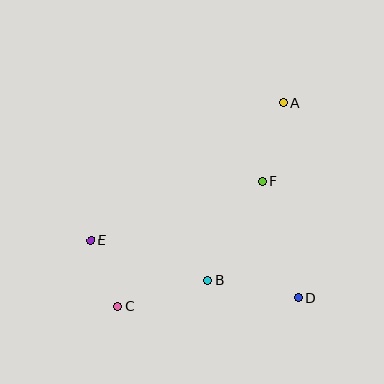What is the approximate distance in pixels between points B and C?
The distance between B and C is approximately 94 pixels.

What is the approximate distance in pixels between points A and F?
The distance between A and F is approximately 81 pixels.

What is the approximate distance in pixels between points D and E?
The distance between D and E is approximately 215 pixels.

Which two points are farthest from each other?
Points A and C are farthest from each other.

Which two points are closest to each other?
Points C and E are closest to each other.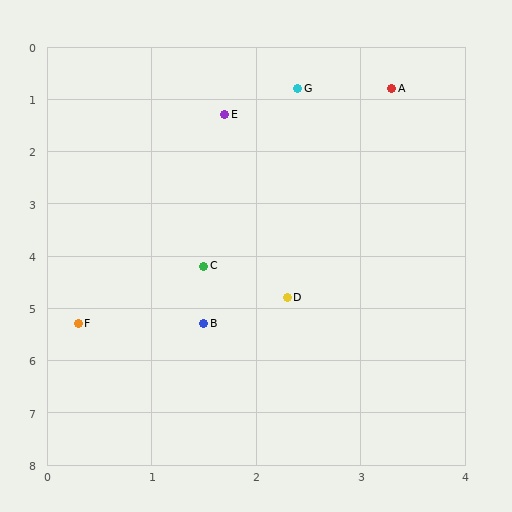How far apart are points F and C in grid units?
Points F and C are about 1.6 grid units apart.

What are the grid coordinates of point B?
Point B is at approximately (1.5, 5.3).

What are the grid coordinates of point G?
Point G is at approximately (2.4, 0.8).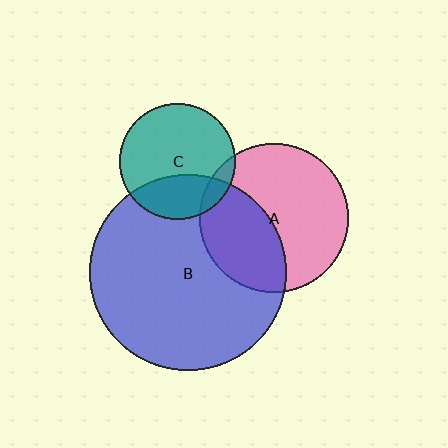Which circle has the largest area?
Circle B (blue).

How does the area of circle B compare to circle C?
Approximately 2.9 times.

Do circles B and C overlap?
Yes.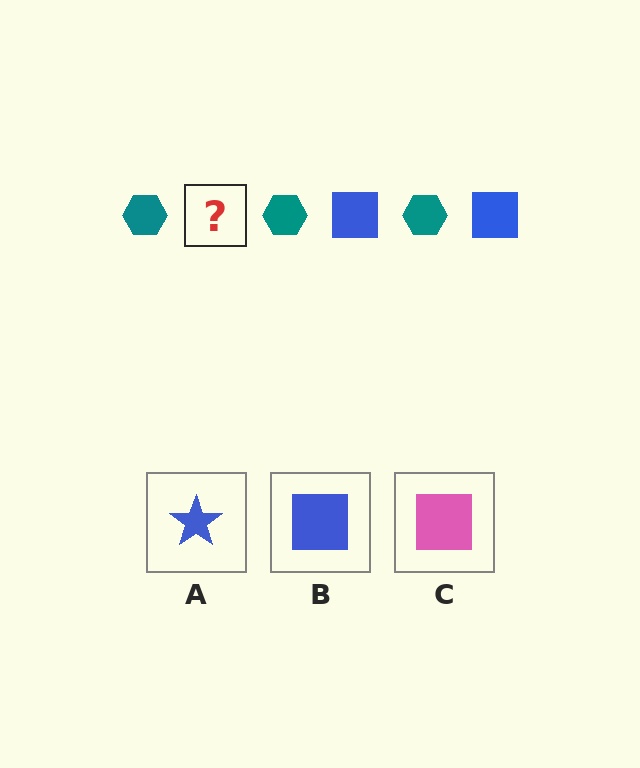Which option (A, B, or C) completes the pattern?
B.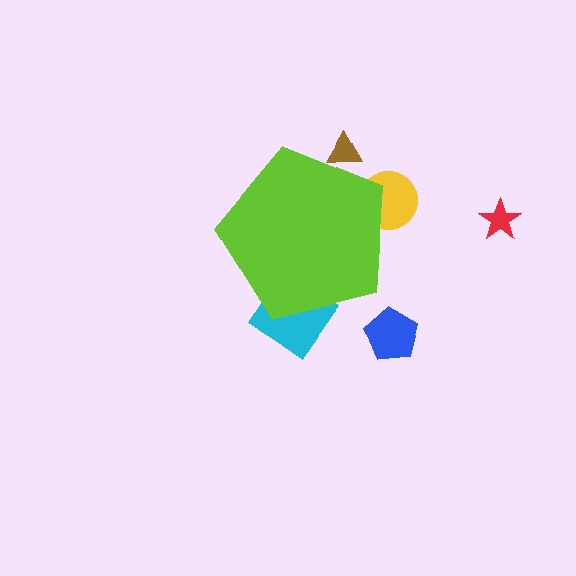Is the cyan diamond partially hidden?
Yes, the cyan diamond is partially hidden behind the lime pentagon.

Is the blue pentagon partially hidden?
No, the blue pentagon is fully visible.